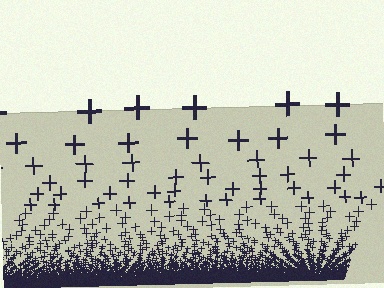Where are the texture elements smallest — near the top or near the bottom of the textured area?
Near the bottom.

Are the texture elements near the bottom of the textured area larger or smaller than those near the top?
Smaller. The gradient is inverted — elements near the bottom are smaller and denser.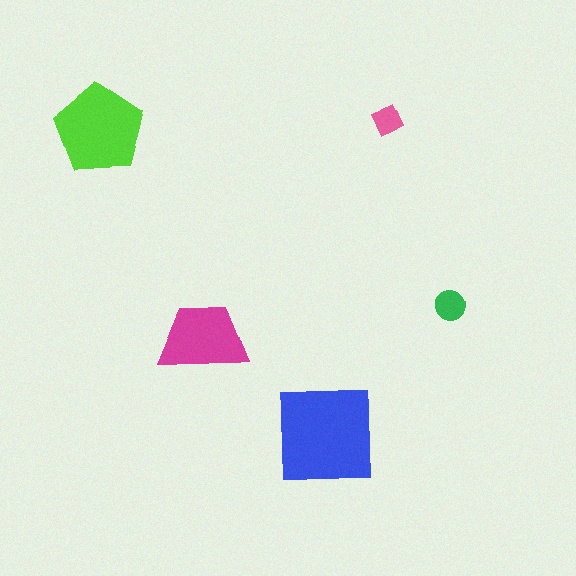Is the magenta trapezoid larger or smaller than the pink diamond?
Larger.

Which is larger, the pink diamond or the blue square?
The blue square.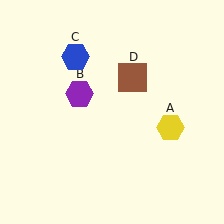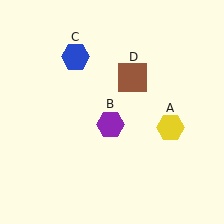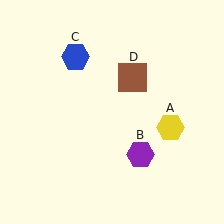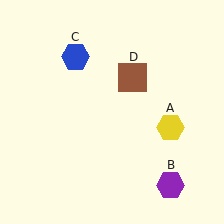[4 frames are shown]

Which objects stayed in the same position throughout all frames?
Yellow hexagon (object A) and blue hexagon (object C) and brown square (object D) remained stationary.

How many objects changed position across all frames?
1 object changed position: purple hexagon (object B).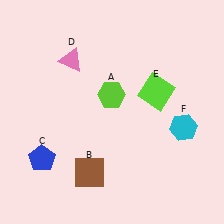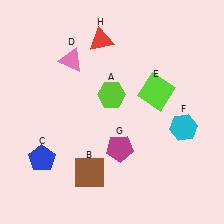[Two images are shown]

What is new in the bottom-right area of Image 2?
A magenta pentagon (G) was added in the bottom-right area of Image 2.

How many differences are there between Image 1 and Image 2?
There are 2 differences between the two images.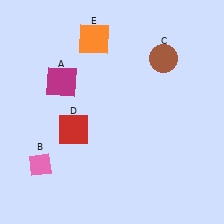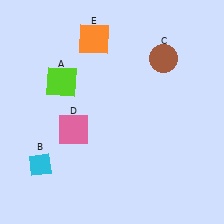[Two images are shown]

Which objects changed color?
A changed from magenta to lime. B changed from pink to cyan. D changed from red to pink.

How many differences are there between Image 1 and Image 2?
There are 3 differences between the two images.